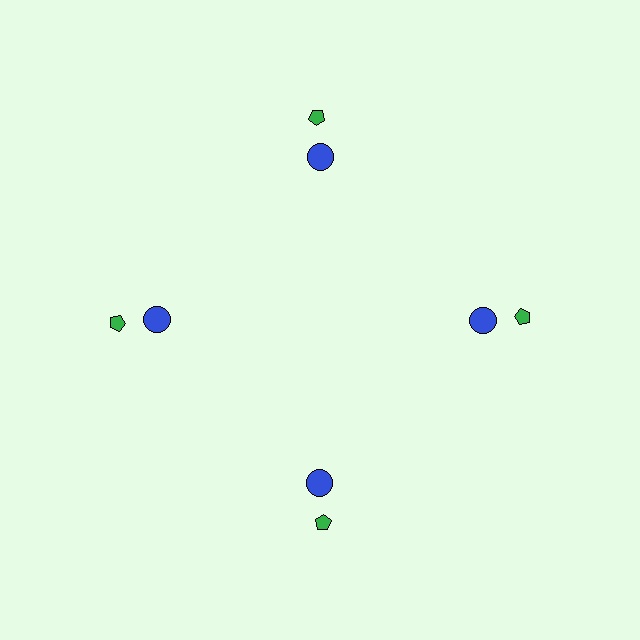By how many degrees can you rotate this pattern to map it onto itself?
The pattern maps onto itself every 90 degrees of rotation.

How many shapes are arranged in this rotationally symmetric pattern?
There are 8 shapes, arranged in 4 groups of 2.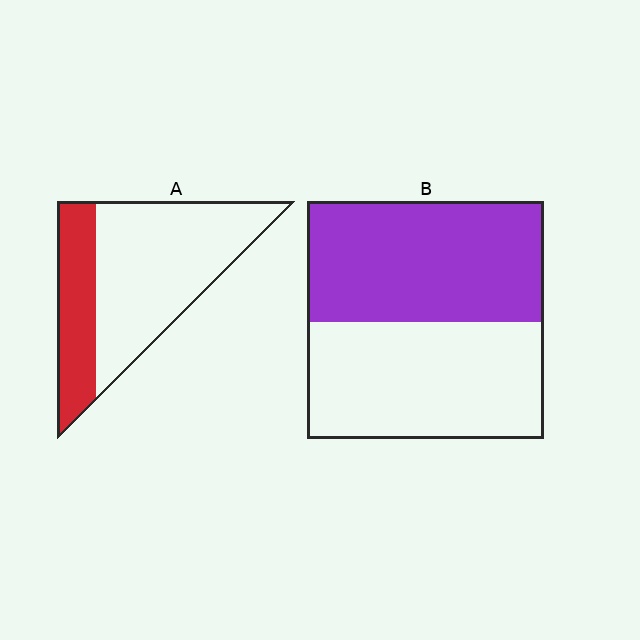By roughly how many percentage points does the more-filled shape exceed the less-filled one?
By roughly 20 percentage points (B over A).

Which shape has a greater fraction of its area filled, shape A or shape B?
Shape B.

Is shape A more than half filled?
No.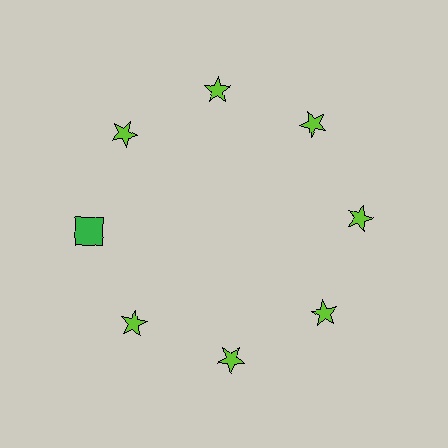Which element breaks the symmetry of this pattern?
The green square at roughly the 9 o'clock position breaks the symmetry. All other shapes are lime stars.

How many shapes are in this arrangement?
There are 8 shapes arranged in a ring pattern.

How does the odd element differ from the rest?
It differs in both color (green instead of lime) and shape (square instead of star).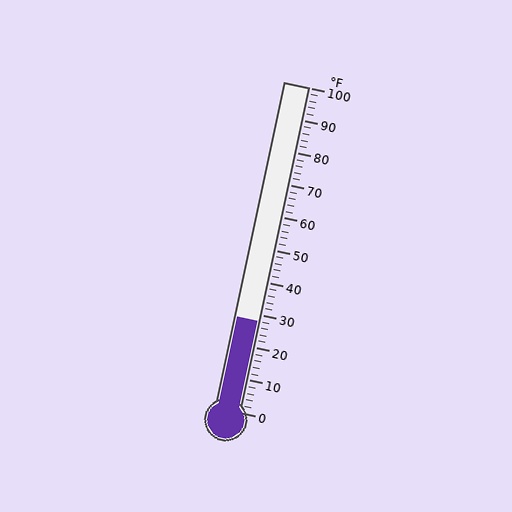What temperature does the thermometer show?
The thermometer shows approximately 28°F.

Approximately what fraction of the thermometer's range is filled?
The thermometer is filled to approximately 30% of its range.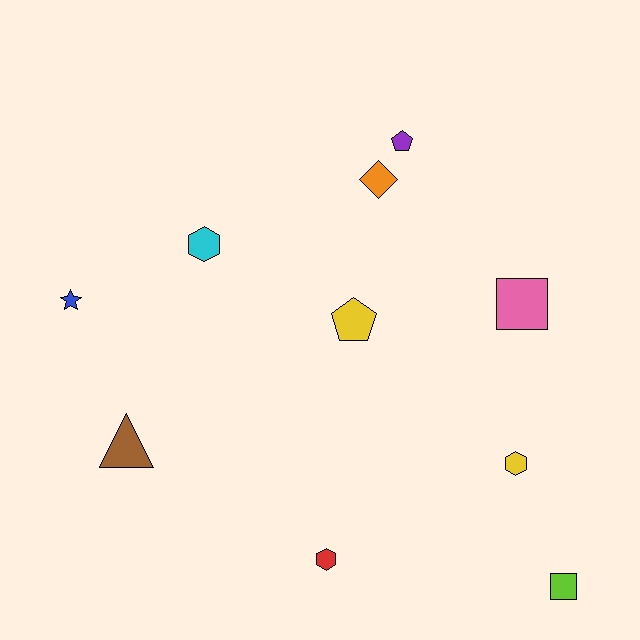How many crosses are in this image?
There are no crosses.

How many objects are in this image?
There are 10 objects.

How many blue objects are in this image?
There is 1 blue object.